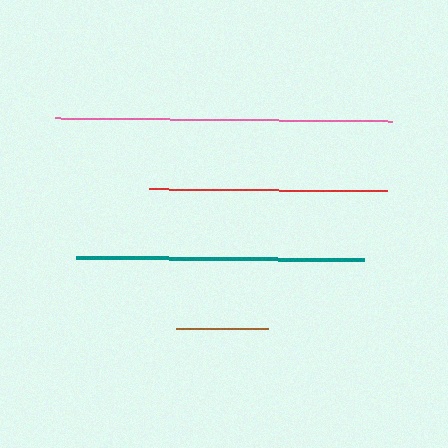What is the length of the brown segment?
The brown segment is approximately 93 pixels long.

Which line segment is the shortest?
The brown line is the shortest at approximately 93 pixels.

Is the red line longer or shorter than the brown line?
The red line is longer than the brown line.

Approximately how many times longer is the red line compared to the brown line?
The red line is approximately 2.6 times the length of the brown line.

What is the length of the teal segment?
The teal segment is approximately 288 pixels long.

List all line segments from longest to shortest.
From longest to shortest: pink, teal, red, brown.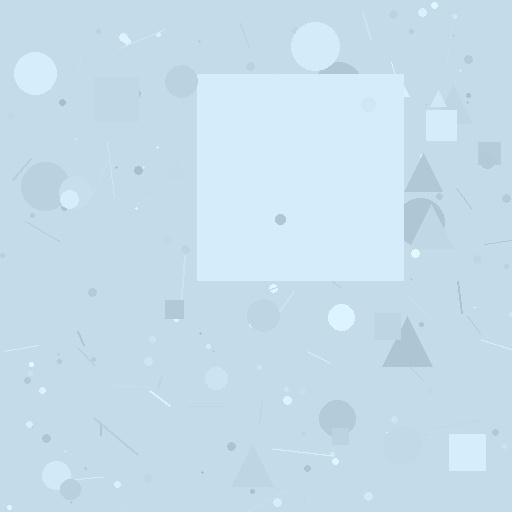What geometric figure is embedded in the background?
A square is embedded in the background.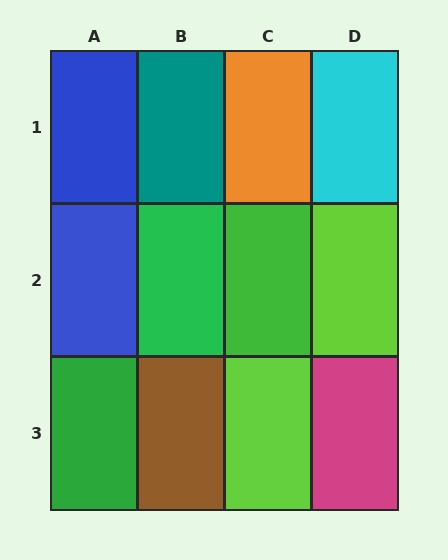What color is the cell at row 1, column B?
Teal.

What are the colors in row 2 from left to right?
Blue, green, green, lime.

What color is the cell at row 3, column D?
Magenta.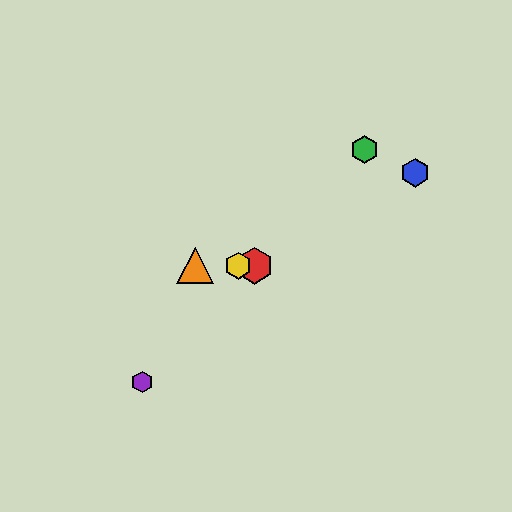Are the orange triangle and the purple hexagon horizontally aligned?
No, the orange triangle is at y≈266 and the purple hexagon is at y≈382.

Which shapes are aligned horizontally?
The red hexagon, the yellow hexagon, the orange triangle are aligned horizontally.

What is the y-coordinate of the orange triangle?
The orange triangle is at y≈266.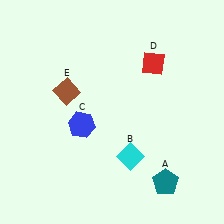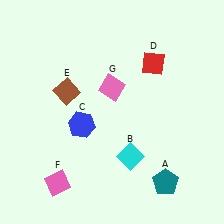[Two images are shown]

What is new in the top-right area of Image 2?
A pink diamond (G) was added in the top-right area of Image 2.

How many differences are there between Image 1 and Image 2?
There are 2 differences between the two images.